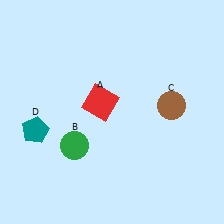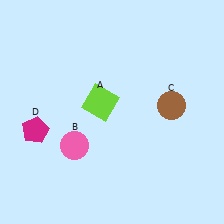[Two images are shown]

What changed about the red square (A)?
In Image 1, A is red. In Image 2, it changed to lime.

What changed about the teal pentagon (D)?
In Image 1, D is teal. In Image 2, it changed to magenta.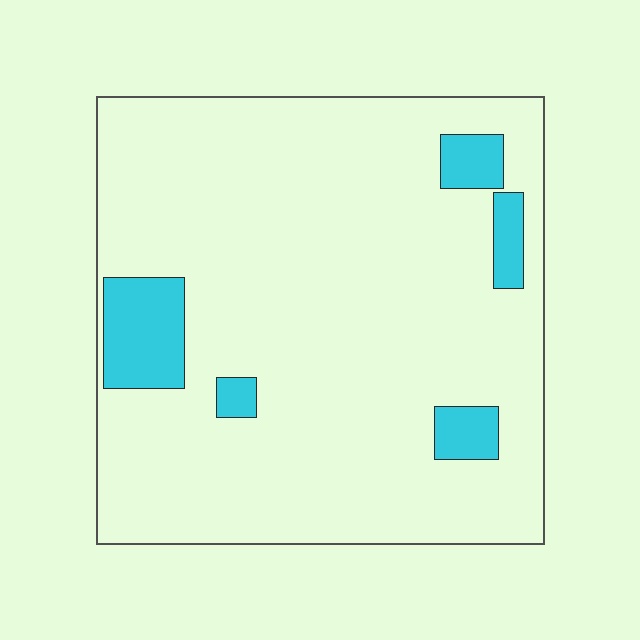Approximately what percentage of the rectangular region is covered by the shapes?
Approximately 10%.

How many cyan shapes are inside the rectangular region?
5.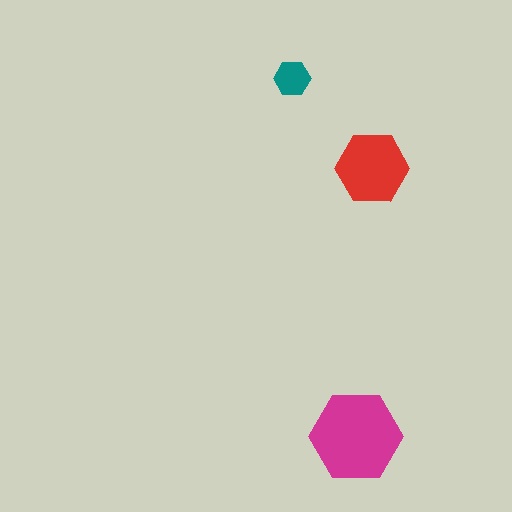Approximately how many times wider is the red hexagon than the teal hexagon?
About 2 times wider.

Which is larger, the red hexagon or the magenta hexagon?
The magenta one.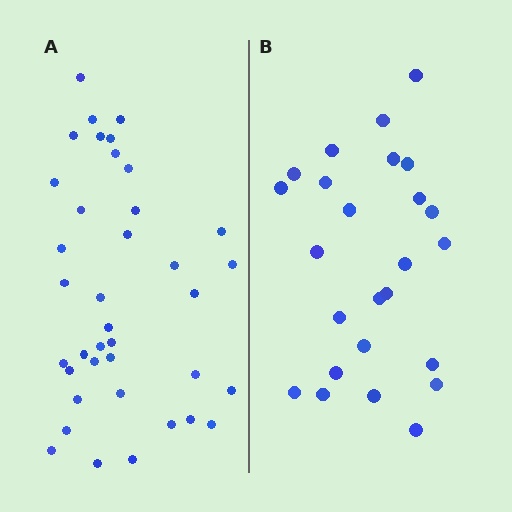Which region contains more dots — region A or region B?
Region A (the left region) has more dots.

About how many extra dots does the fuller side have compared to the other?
Region A has approximately 15 more dots than region B.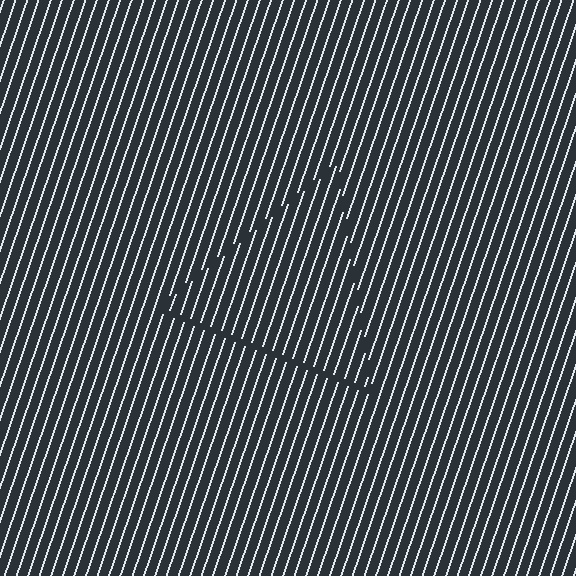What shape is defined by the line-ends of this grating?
An illusory triangle. The interior of the shape contains the same grating, shifted by half a period — the contour is defined by the phase discontinuity where line-ends from the inner and outer gratings abut.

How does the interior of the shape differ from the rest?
The interior of the shape contains the same grating, shifted by half a period — the contour is defined by the phase discontinuity where line-ends from the inner and outer gratings abut.